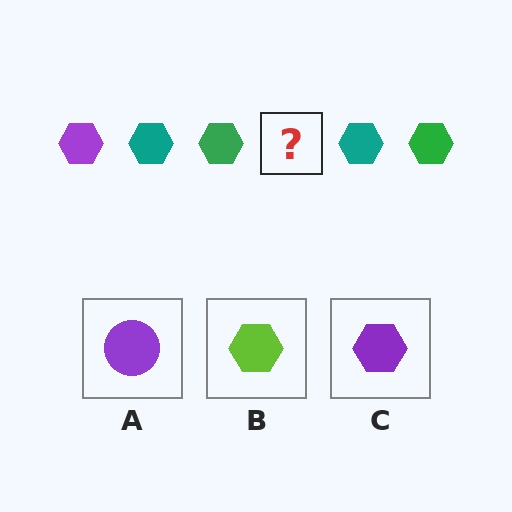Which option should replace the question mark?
Option C.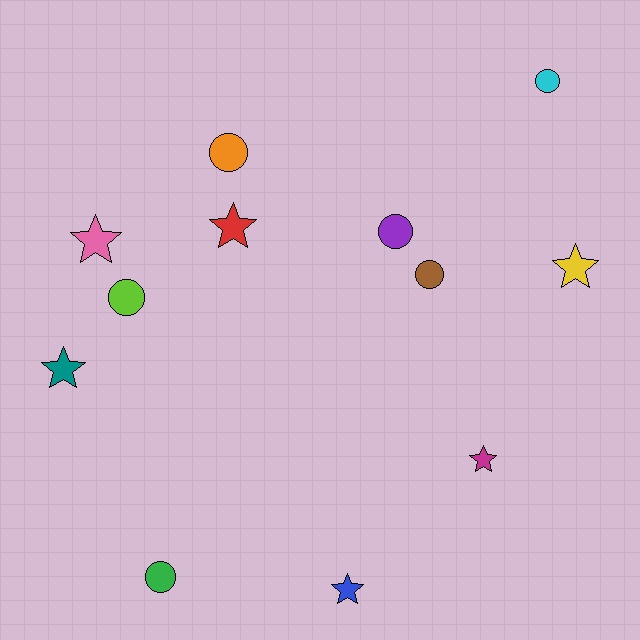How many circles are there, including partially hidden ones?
There are 6 circles.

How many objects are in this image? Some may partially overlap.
There are 12 objects.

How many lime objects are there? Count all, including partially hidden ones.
There is 1 lime object.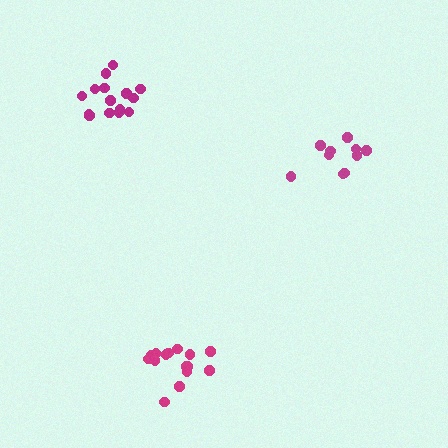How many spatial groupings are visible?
There are 3 spatial groupings.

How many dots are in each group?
Group 1: 10 dots, Group 2: 15 dots, Group 3: 15 dots (40 total).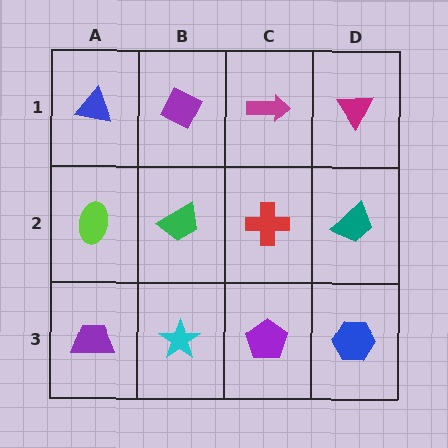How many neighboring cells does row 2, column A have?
3.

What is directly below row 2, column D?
A blue hexagon.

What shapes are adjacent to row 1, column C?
A red cross (row 2, column C), a purple diamond (row 1, column B), a magenta triangle (row 1, column D).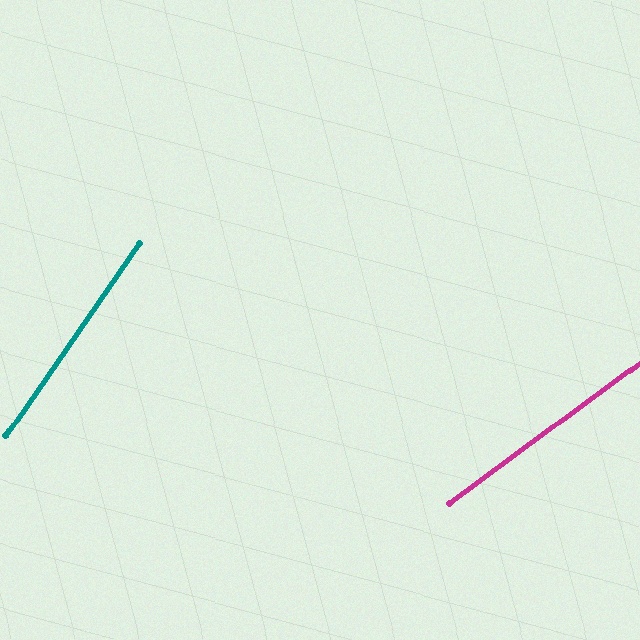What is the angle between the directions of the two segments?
Approximately 19 degrees.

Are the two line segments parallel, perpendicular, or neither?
Neither parallel nor perpendicular — they differ by about 19°.